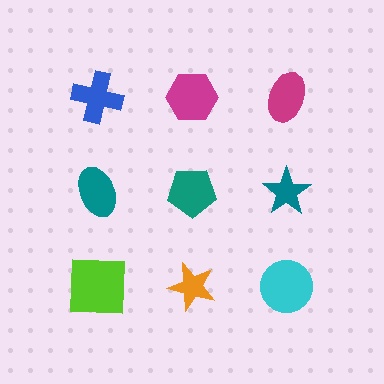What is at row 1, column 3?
A magenta ellipse.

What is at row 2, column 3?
A teal star.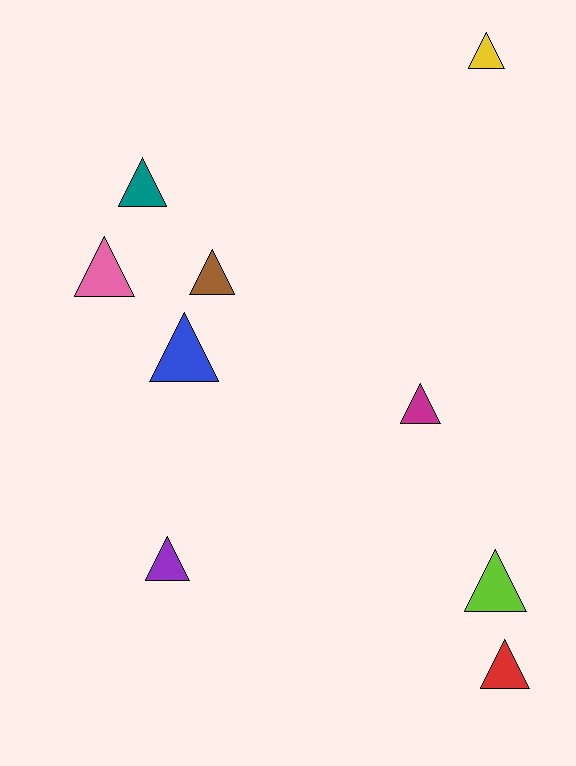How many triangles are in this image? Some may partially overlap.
There are 9 triangles.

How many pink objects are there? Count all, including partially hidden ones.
There is 1 pink object.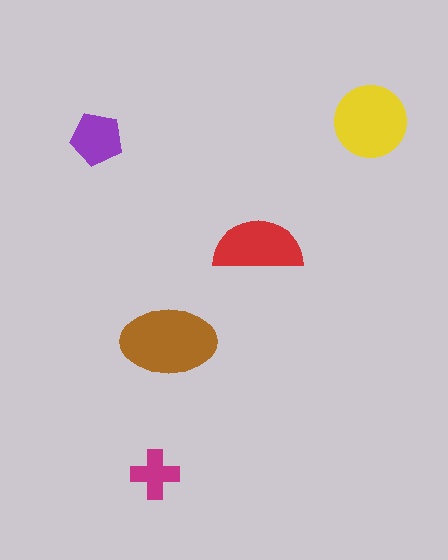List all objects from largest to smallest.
The brown ellipse, the yellow circle, the red semicircle, the purple pentagon, the magenta cross.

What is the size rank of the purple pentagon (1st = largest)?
4th.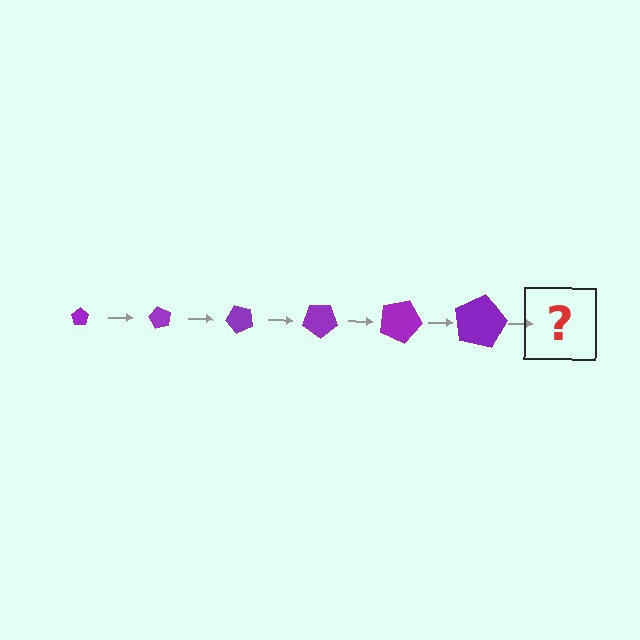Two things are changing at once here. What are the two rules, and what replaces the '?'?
The two rules are that the pentagon grows larger each step and it rotates 60 degrees each step. The '?' should be a pentagon, larger than the previous one and rotated 360 degrees from the start.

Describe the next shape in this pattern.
It should be a pentagon, larger than the previous one and rotated 360 degrees from the start.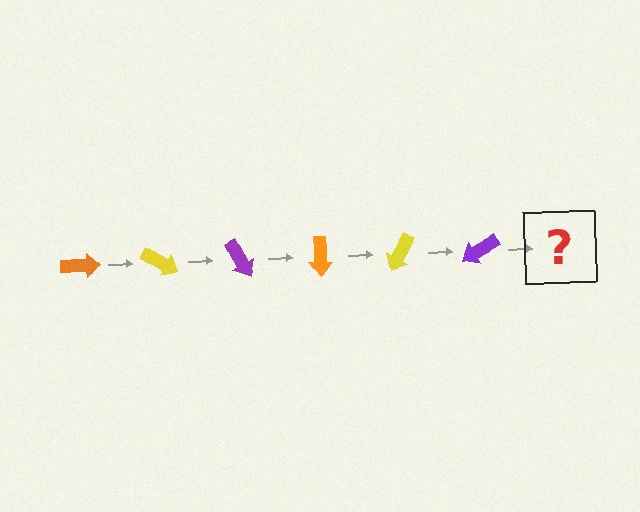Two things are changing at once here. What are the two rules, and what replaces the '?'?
The two rules are that it rotates 30 degrees each step and the color cycles through orange, yellow, and purple. The '?' should be an orange arrow, rotated 180 degrees from the start.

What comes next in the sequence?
The next element should be an orange arrow, rotated 180 degrees from the start.